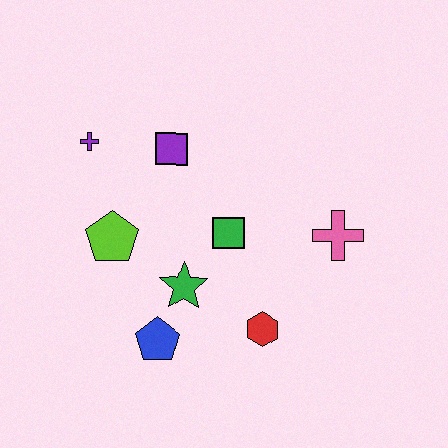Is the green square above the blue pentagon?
Yes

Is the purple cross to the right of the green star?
No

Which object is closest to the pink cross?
The green square is closest to the pink cross.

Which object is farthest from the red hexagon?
The purple cross is farthest from the red hexagon.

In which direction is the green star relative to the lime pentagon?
The green star is to the right of the lime pentagon.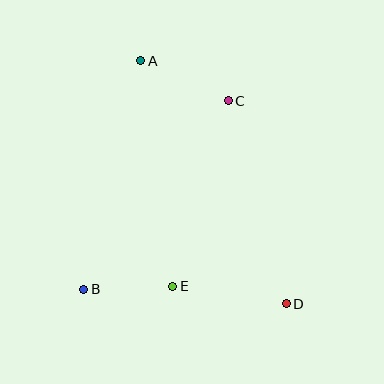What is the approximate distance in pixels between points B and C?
The distance between B and C is approximately 238 pixels.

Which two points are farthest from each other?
Points A and D are farthest from each other.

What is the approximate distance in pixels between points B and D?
The distance between B and D is approximately 203 pixels.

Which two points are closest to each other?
Points B and E are closest to each other.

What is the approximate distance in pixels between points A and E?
The distance between A and E is approximately 228 pixels.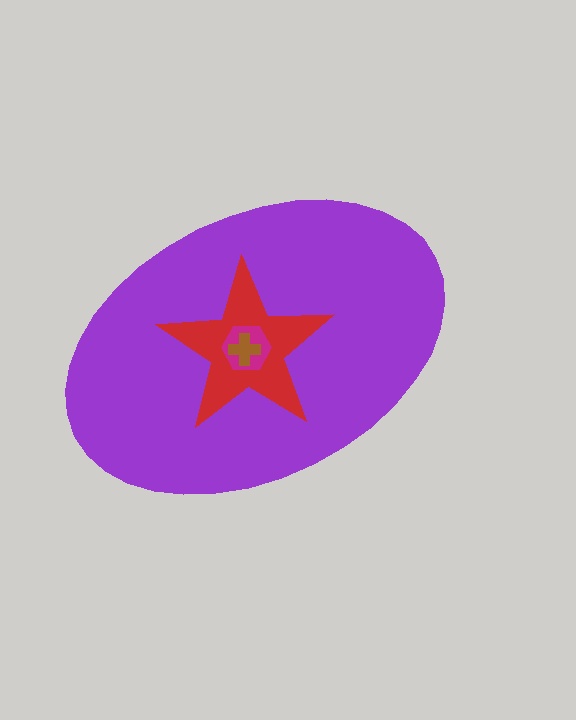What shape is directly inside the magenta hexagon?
The brown cross.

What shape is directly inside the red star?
The magenta hexagon.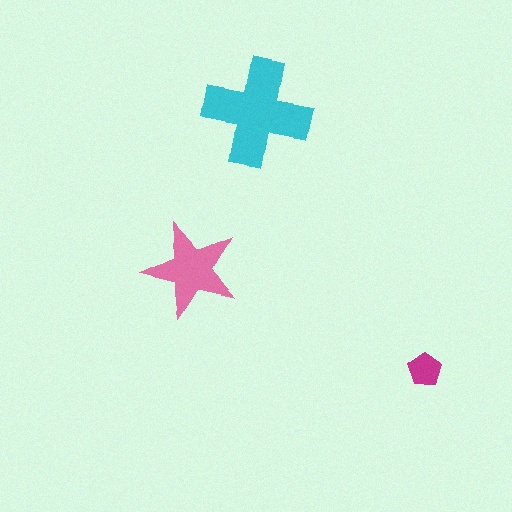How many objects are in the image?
There are 3 objects in the image.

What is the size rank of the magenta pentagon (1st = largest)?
3rd.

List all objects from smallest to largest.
The magenta pentagon, the pink star, the cyan cross.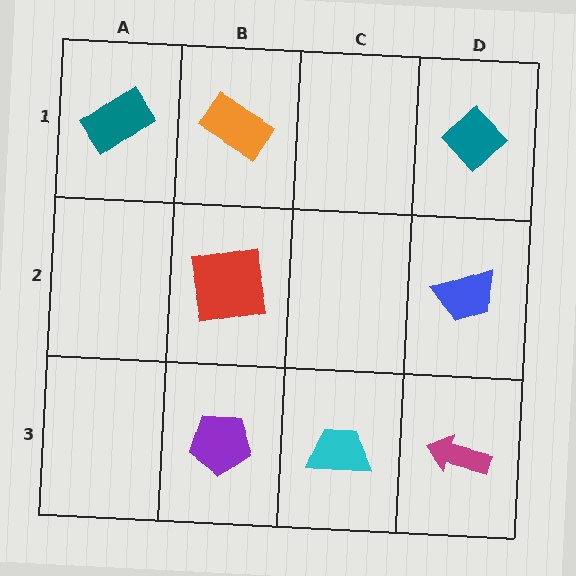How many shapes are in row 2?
2 shapes.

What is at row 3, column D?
A magenta arrow.